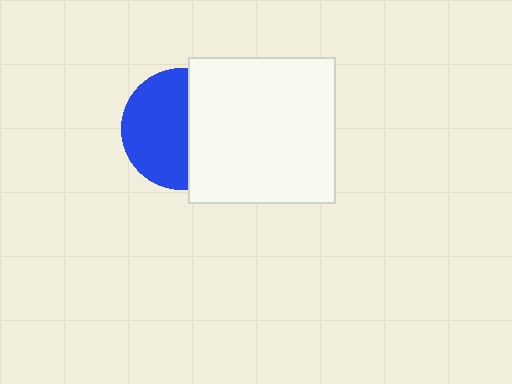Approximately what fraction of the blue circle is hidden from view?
Roughly 44% of the blue circle is hidden behind the white square.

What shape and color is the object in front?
The object in front is a white square.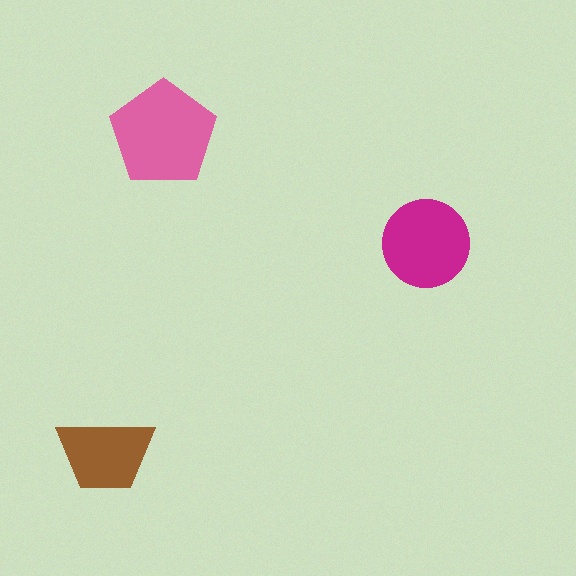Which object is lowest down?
The brown trapezoid is bottommost.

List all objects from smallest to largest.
The brown trapezoid, the magenta circle, the pink pentagon.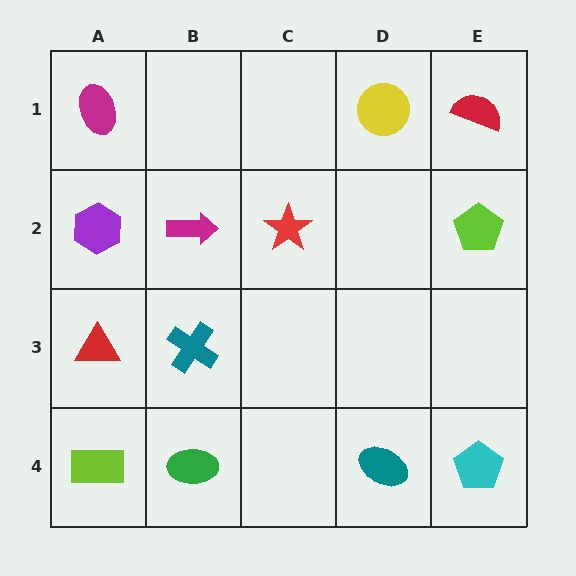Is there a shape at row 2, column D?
No, that cell is empty.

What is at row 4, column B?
A green ellipse.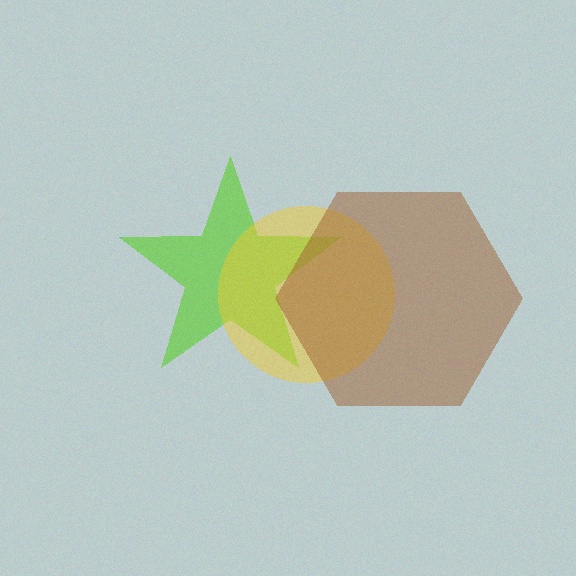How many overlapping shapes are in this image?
There are 3 overlapping shapes in the image.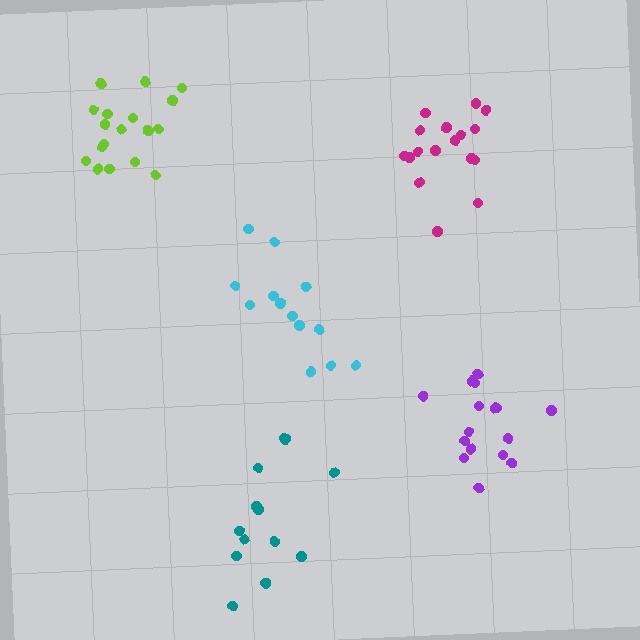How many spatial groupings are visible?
There are 5 spatial groupings.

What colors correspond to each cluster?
The clusters are colored: cyan, purple, magenta, teal, lime.